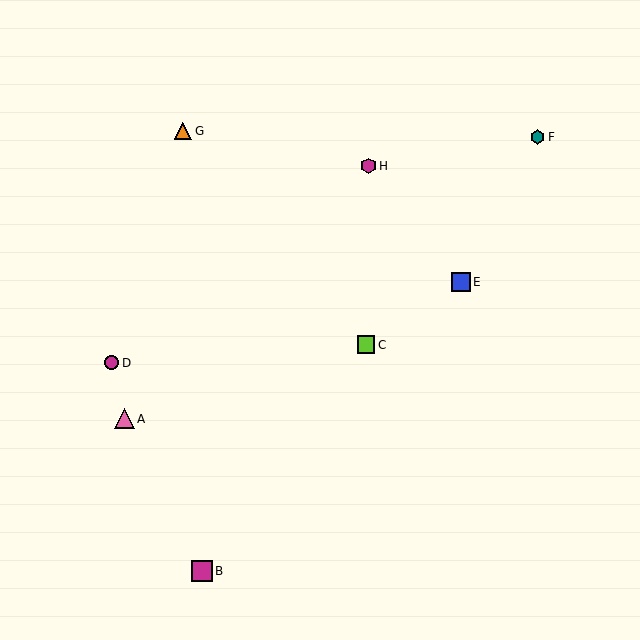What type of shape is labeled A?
Shape A is a pink triangle.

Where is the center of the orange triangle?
The center of the orange triangle is at (183, 131).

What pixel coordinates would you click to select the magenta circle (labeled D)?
Click at (112, 363) to select the magenta circle D.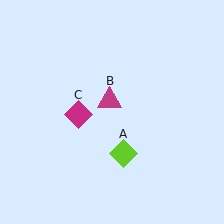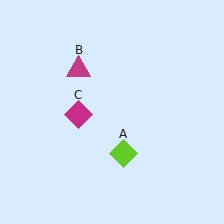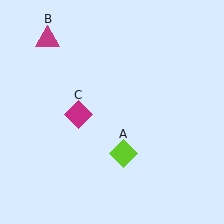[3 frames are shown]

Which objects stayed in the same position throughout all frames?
Lime diamond (object A) and magenta diamond (object C) remained stationary.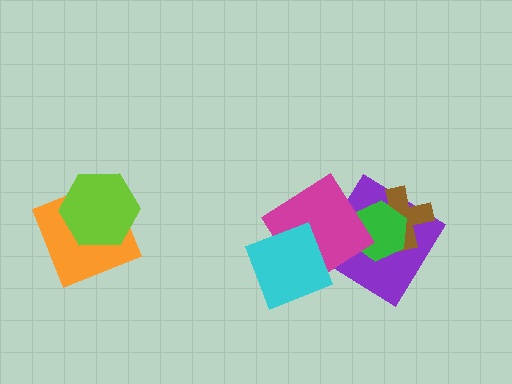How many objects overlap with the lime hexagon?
1 object overlaps with the lime hexagon.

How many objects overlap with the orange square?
1 object overlaps with the orange square.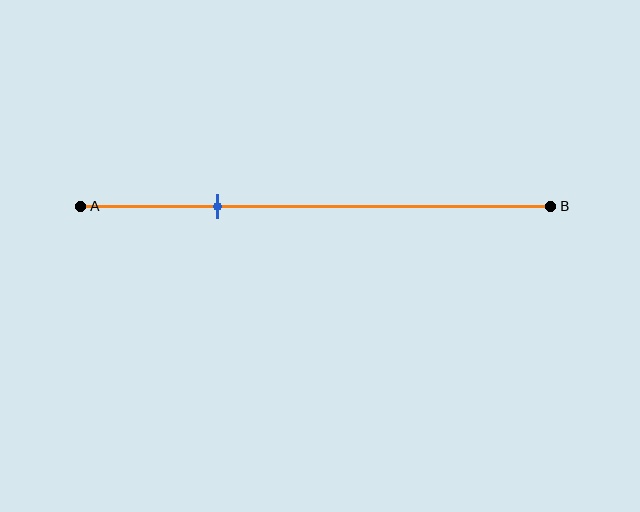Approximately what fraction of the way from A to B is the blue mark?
The blue mark is approximately 30% of the way from A to B.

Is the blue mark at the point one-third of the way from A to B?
No, the mark is at about 30% from A, not at the 33% one-third point.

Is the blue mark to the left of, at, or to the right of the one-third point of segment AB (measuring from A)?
The blue mark is to the left of the one-third point of segment AB.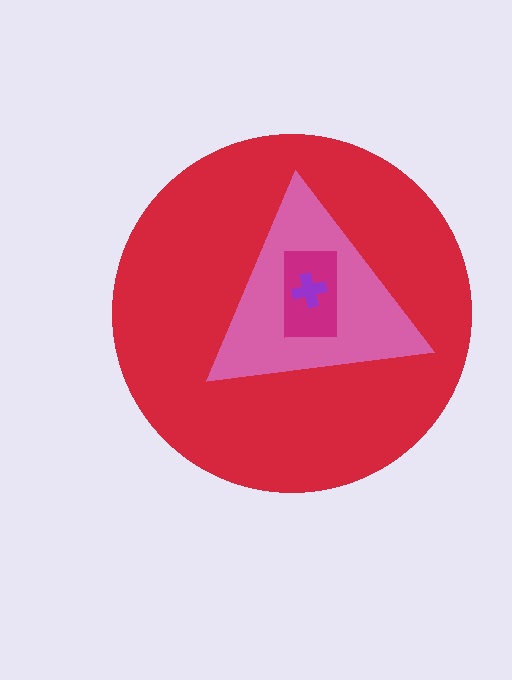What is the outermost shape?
The red circle.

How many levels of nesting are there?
4.